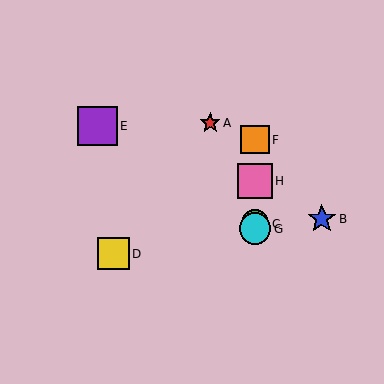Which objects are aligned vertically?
Objects C, F, G, H are aligned vertically.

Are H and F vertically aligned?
Yes, both are at x≈255.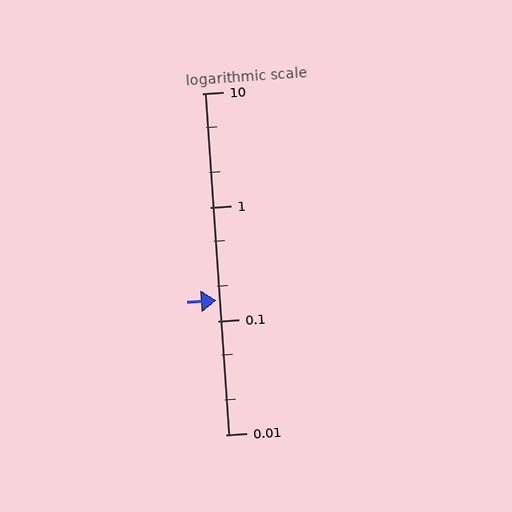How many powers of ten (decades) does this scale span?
The scale spans 3 decades, from 0.01 to 10.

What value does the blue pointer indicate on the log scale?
The pointer indicates approximately 0.15.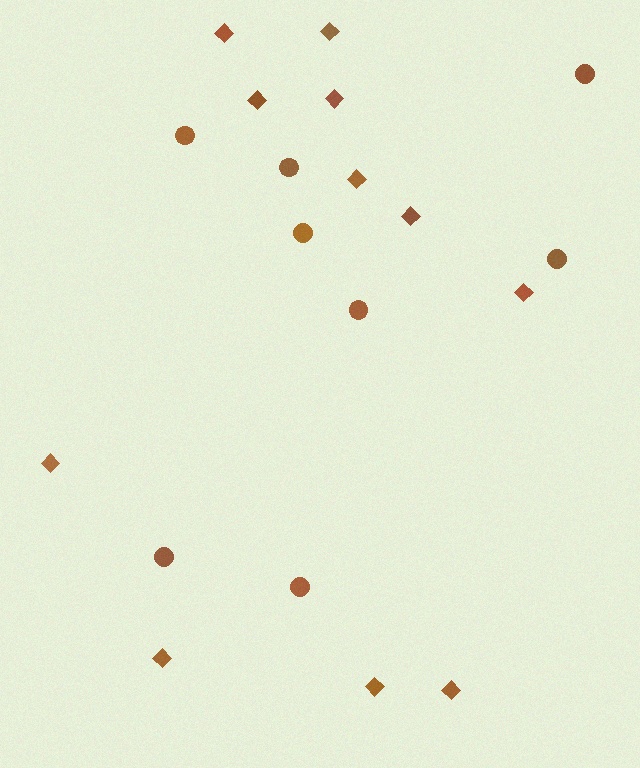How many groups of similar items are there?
There are 2 groups: one group of diamonds (11) and one group of circles (8).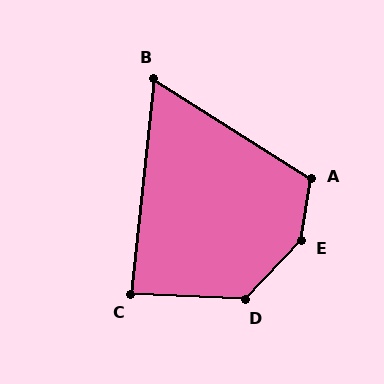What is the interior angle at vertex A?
Approximately 114 degrees (obtuse).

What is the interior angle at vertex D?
Approximately 131 degrees (obtuse).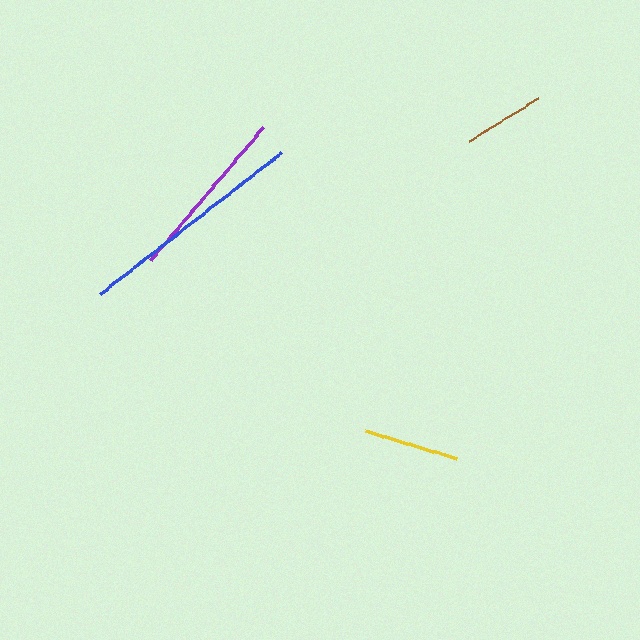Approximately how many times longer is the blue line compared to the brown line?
The blue line is approximately 2.8 times the length of the brown line.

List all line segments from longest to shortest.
From longest to shortest: blue, purple, yellow, brown.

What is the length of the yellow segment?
The yellow segment is approximately 95 pixels long.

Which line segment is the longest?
The blue line is the longest at approximately 230 pixels.